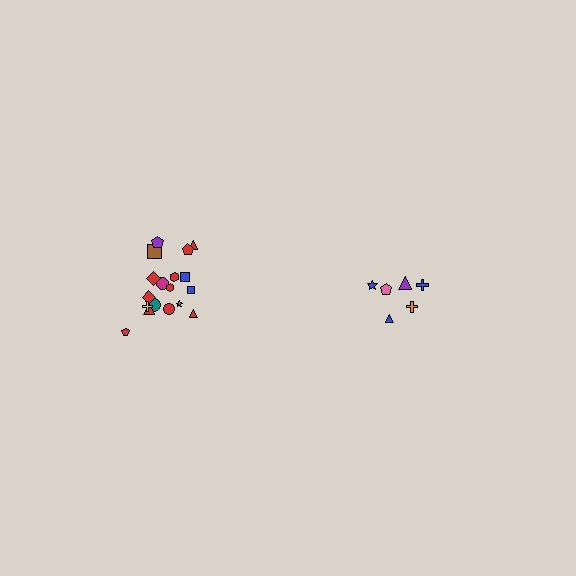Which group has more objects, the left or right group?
The left group.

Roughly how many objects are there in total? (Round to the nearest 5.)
Roughly 25 objects in total.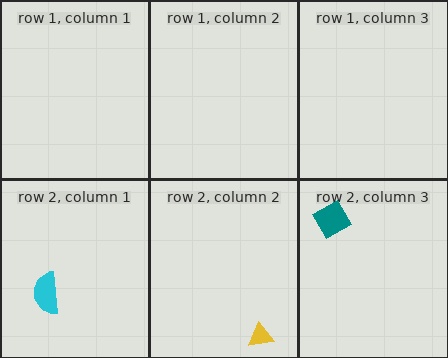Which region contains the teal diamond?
The row 2, column 3 region.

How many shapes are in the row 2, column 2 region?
1.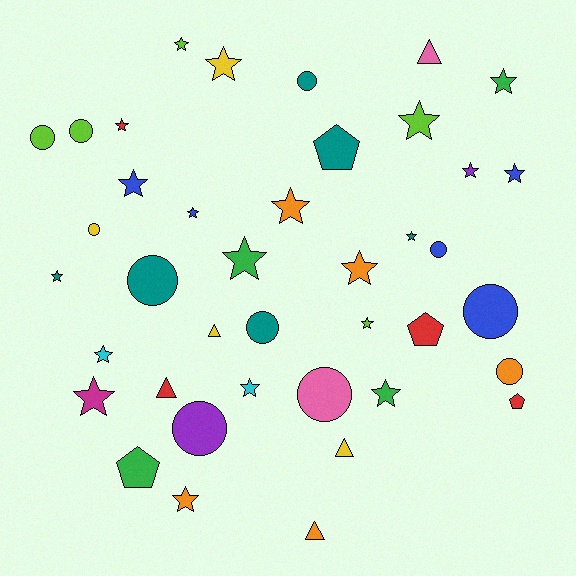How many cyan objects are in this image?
There are 2 cyan objects.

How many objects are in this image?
There are 40 objects.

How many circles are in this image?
There are 11 circles.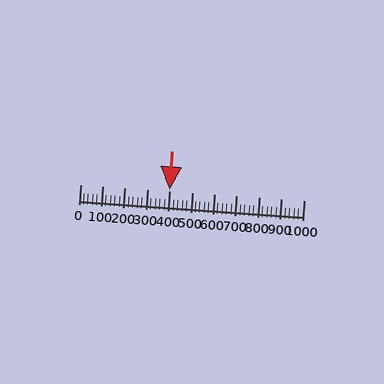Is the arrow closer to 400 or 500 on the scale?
The arrow is closer to 400.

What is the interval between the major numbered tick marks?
The major tick marks are spaced 100 units apart.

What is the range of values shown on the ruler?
The ruler shows values from 0 to 1000.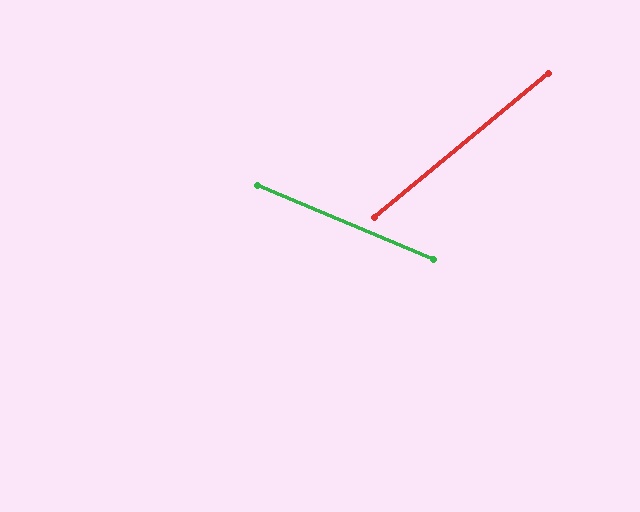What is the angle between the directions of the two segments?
Approximately 62 degrees.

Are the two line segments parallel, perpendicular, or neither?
Neither parallel nor perpendicular — they differ by about 62°.